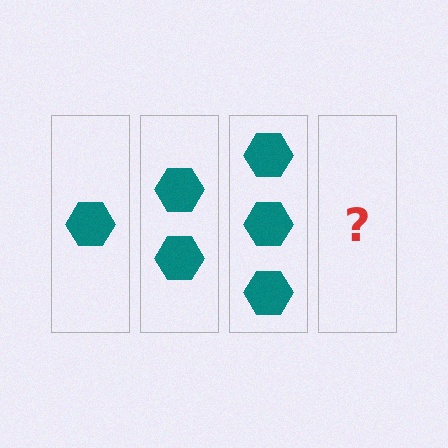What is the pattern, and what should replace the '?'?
The pattern is that each step adds one more hexagon. The '?' should be 4 hexagons.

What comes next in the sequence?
The next element should be 4 hexagons.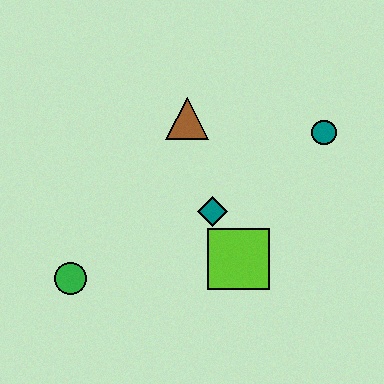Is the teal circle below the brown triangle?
Yes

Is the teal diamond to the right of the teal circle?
No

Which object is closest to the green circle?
The teal diamond is closest to the green circle.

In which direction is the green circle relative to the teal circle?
The green circle is to the left of the teal circle.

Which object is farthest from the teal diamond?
The green circle is farthest from the teal diamond.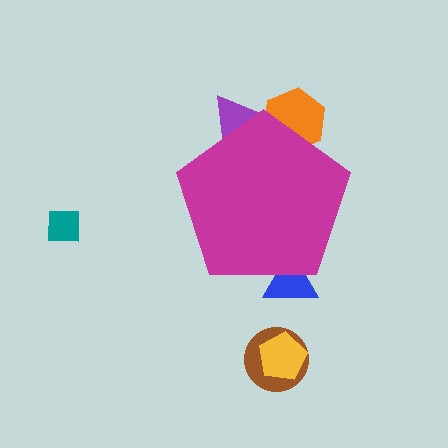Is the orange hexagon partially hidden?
Yes, the orange hexagon is partially hidden behind the magenta pentagon.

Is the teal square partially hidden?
No, the teal square is fully visible.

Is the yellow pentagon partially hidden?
No, the yellow pentagon is fully visible.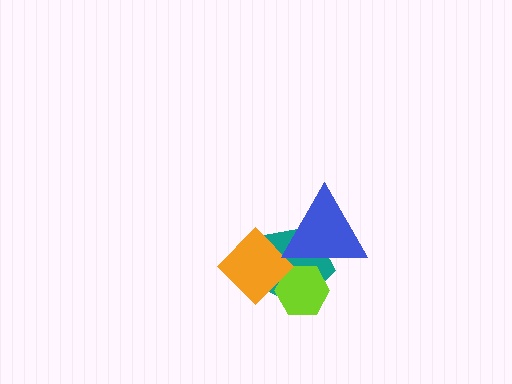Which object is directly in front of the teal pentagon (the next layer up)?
The lime hexagon is directly in front of the teal pentagon.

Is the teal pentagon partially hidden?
Yes, it is partially covered by another shape.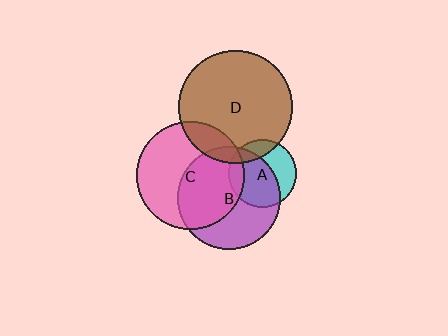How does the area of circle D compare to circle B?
Approximately 1.2 times.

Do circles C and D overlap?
Yes.